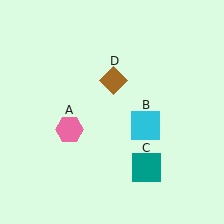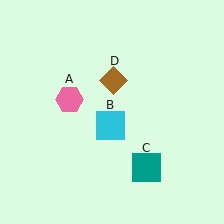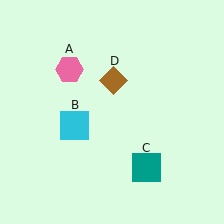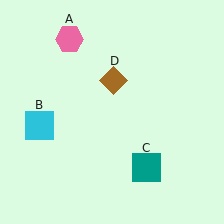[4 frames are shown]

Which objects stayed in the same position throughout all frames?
Teal square (object C) and brown diamond (object D) remained stationary.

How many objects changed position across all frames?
2 objects changed position: pink hexagon (object A), cyan square (object B).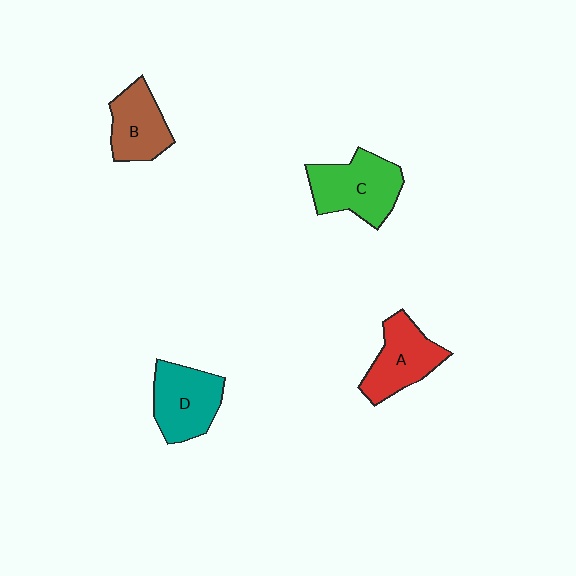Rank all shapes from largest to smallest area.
From largest to smallest: C (green), D (teal), A (red), B (brown).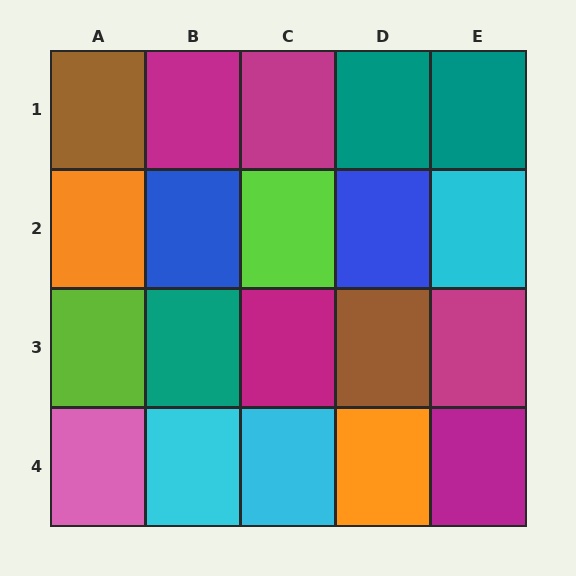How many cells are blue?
2 cells are blue.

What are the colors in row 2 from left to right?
Orange, blue, lime, blue, cyan.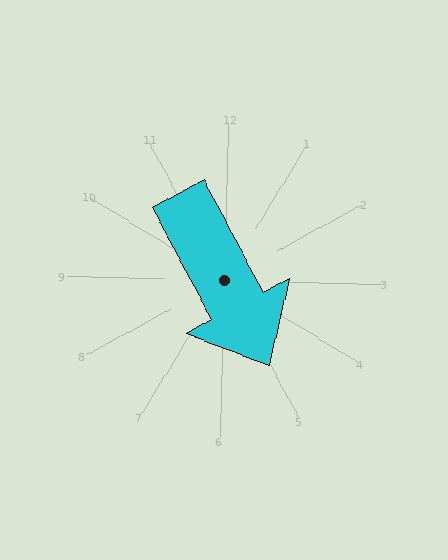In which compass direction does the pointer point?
Southeast.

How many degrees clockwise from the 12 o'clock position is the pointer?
Approximately 151 degrees.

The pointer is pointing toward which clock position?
Roughly 5 o'clock.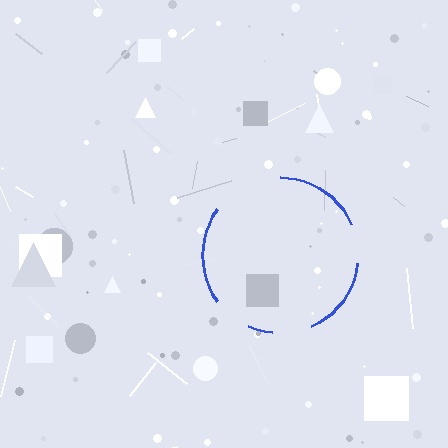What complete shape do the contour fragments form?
The contour fragments form a circle.